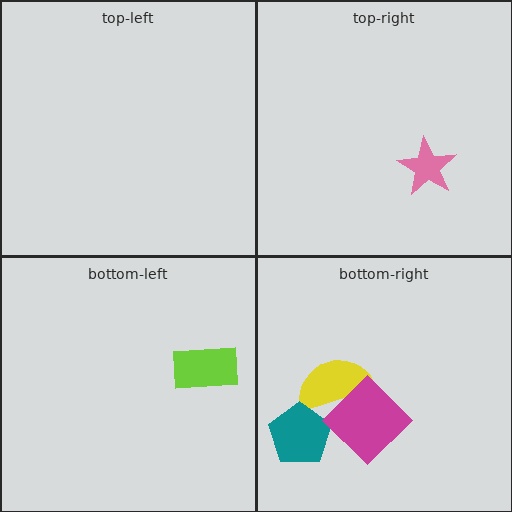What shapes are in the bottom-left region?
The lime rectangle.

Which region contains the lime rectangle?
The bottom-left region.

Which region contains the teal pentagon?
The bottom-right region.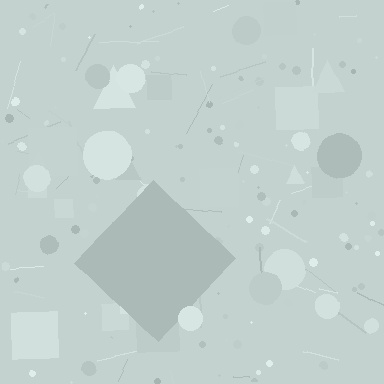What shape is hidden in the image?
A diamond is hidden in the image.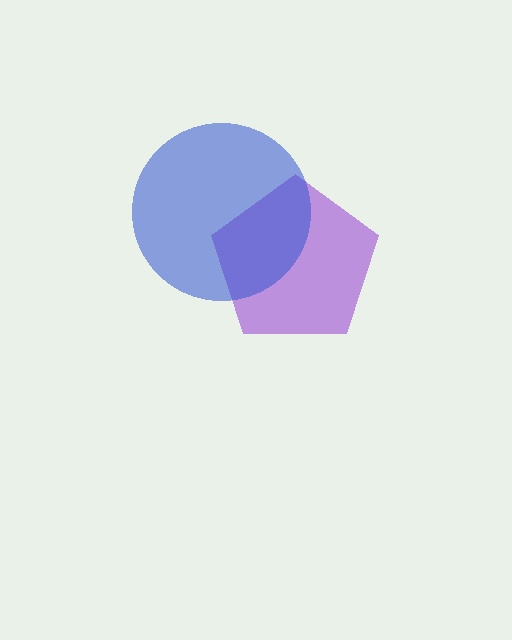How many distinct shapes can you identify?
There are 2 distinct shapes: a purple pentagon, a blue circle.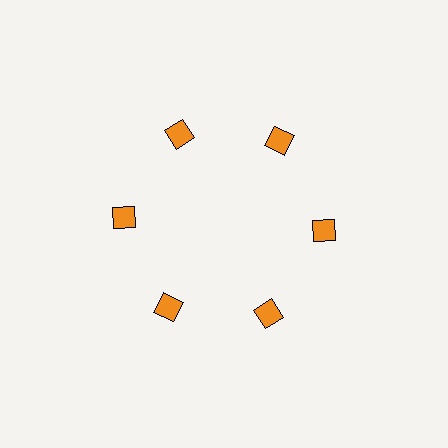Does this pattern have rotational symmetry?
Yes, this pattern has 6-fold rotational symmetry. It looks the same after rotating 60 degrees around the center.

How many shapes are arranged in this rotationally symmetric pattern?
There are 6 shapes, arranged in 6 groups of 1.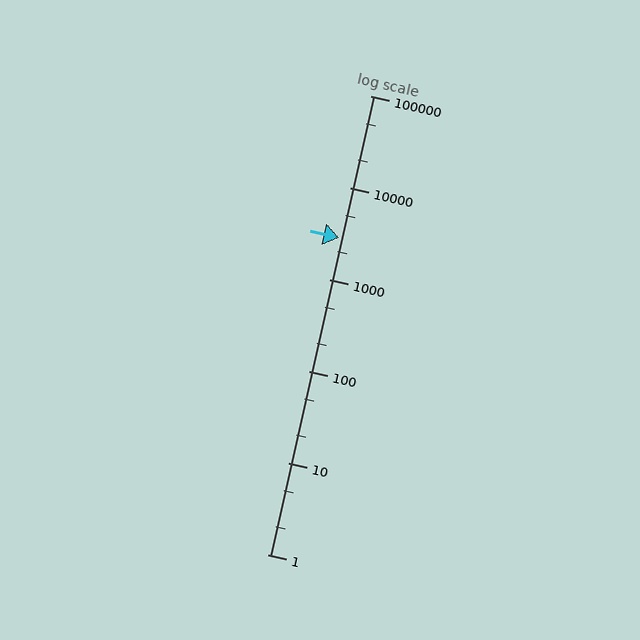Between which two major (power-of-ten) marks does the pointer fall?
The pointer is between 1000 and 10000.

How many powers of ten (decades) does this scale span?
The scale spans 5 decades, from 1 to 100000.